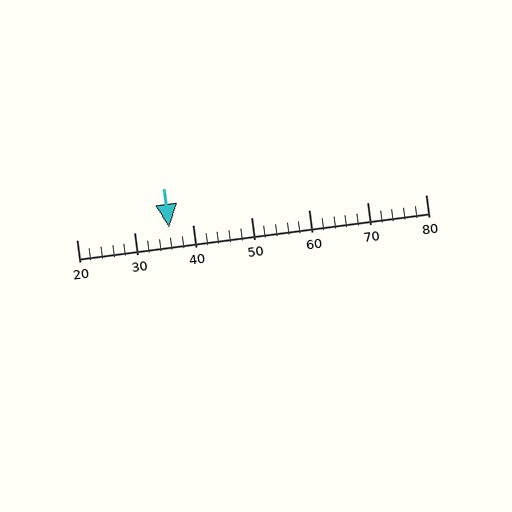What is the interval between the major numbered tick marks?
The major tick marks are spaced 10 units apart.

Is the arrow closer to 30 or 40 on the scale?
The arrow is closer to 40.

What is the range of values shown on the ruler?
The ruler shows values from 20 to 80.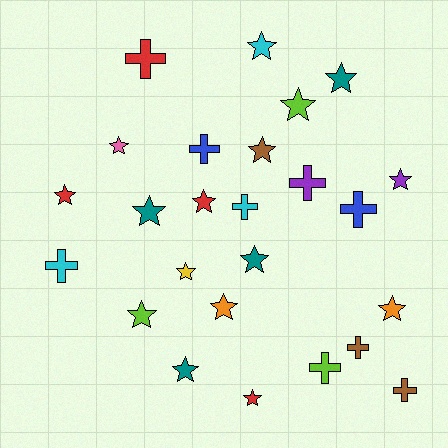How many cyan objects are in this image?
There are 3 cyan objects.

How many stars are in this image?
There are 16 stars.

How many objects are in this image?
There are 25 objects.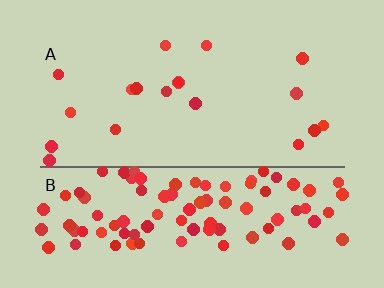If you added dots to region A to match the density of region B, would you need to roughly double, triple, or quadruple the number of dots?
Approximately quadruple.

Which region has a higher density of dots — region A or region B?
B (the bottom).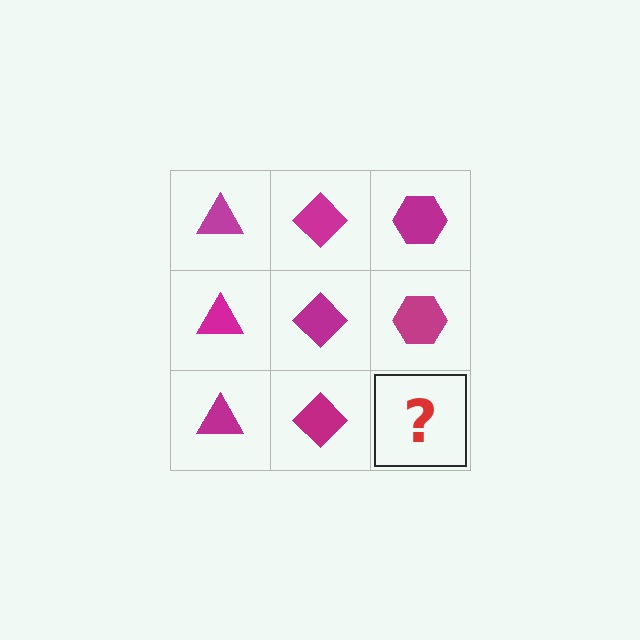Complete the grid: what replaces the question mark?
The question mark should be replaced with a magenta hexagon.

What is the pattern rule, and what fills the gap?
The rule is that each column has a consistent shape. The gap should be filled with a magenta hexagon.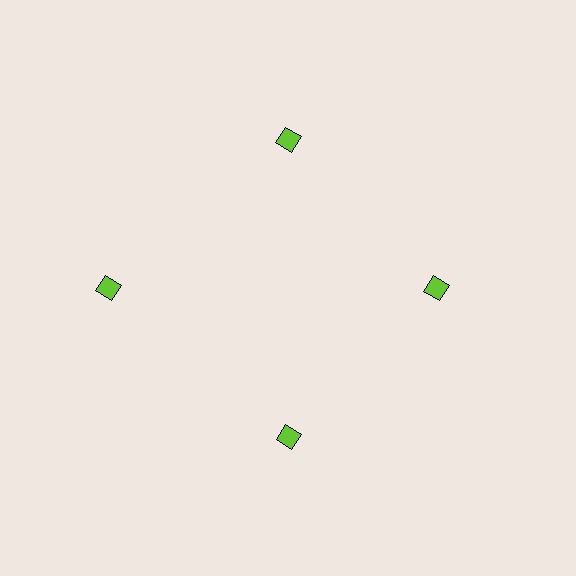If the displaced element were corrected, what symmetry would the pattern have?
It would have 4-fold rotational symmetry — the pattern would map onto itself every 90 degrees.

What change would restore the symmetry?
The symmetry would be restored by moving it inward, back onto the ring so that all 4 diamonds sit at equal angles and equal distance from the center.